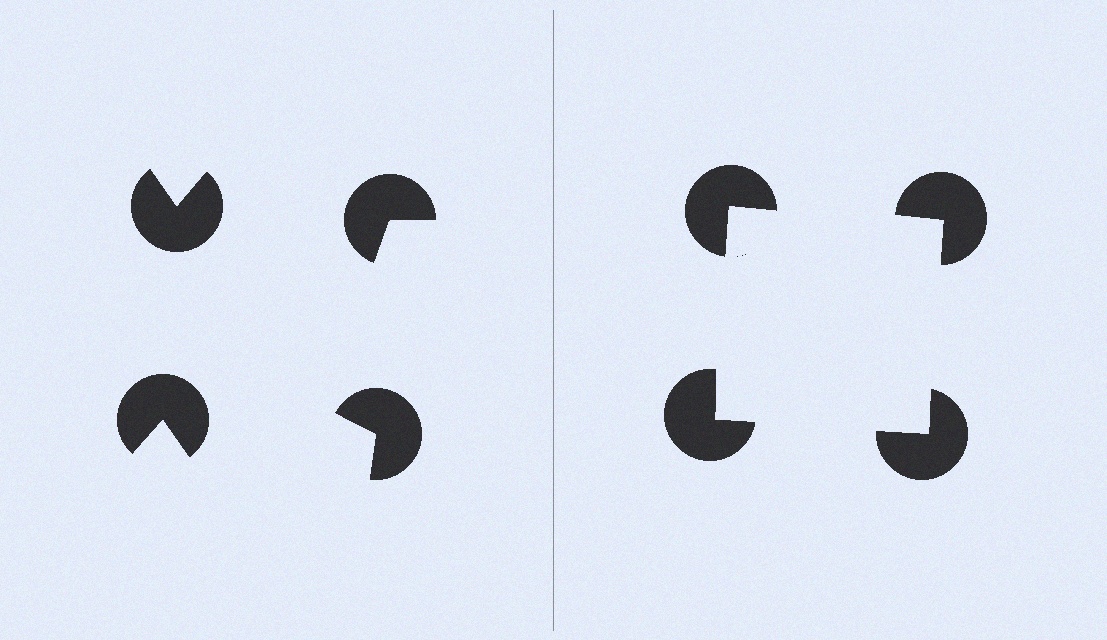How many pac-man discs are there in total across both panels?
8 — 4 on each side.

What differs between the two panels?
The pac-man discs are positioned identically on both sides; only the wedge orientations differ. On the right they align to a square; on the left they are misaligned.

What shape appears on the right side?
An illusory square.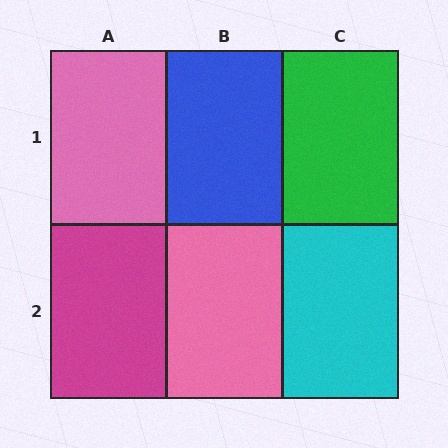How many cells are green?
1 cell is green.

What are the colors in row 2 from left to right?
Magenta, pink, cyan.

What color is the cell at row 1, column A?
Pink.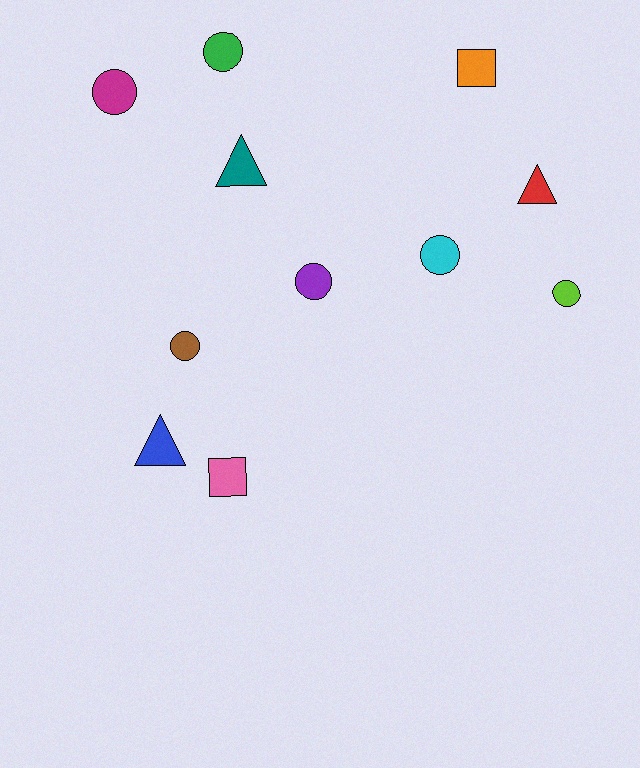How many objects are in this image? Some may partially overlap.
There are 11 objects.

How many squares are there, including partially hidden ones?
There are 2 squares.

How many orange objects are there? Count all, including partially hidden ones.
There is 1 orange object.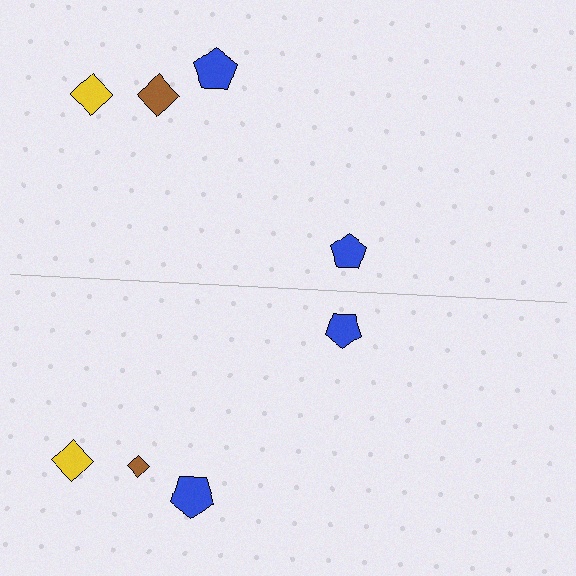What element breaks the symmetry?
The brown diamond on the bottom side has a different size than its mirror counterpart.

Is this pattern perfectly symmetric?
No, the pattern is not perfectly symmetric. The brown diamond on the bottom side has a different size than its mirror counterpart.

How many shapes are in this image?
There are 8 shapes in this image.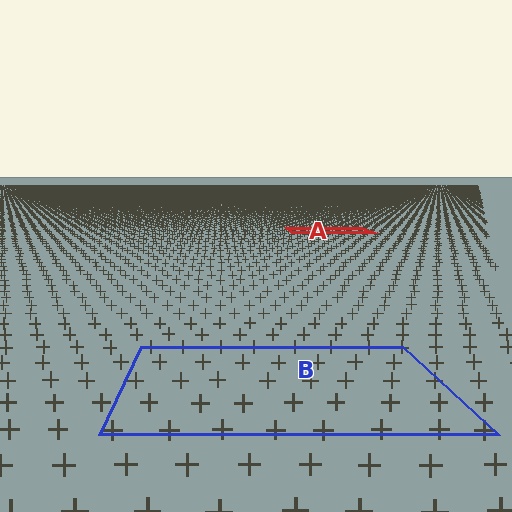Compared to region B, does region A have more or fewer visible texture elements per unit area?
Region A has more texture elements per unit area — they are packed more densely because it is farther away.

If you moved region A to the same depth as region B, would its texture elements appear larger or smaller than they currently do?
They would appear larger. At a closer depth, the same texture elements are projected at a bigger on-screen size.